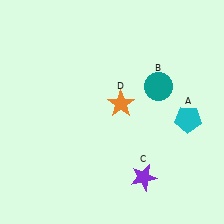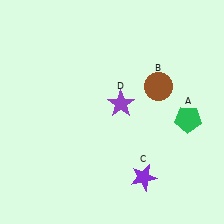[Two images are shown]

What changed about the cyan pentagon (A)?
In Image 1, A is cyan. In Image 2, it changed to green.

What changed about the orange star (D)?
In Image 1, D is orange. In Image 2, it changed to purple.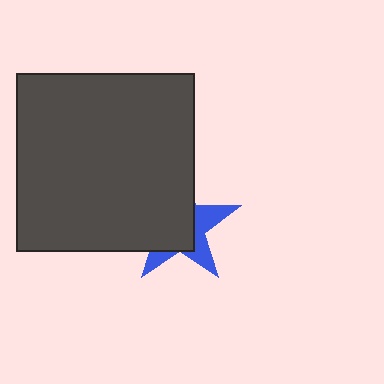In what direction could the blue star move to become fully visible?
The blue star could move toward the lower-right. That would shift it out from behind the dark gray square entirely.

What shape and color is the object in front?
The object in front is a dark gray square.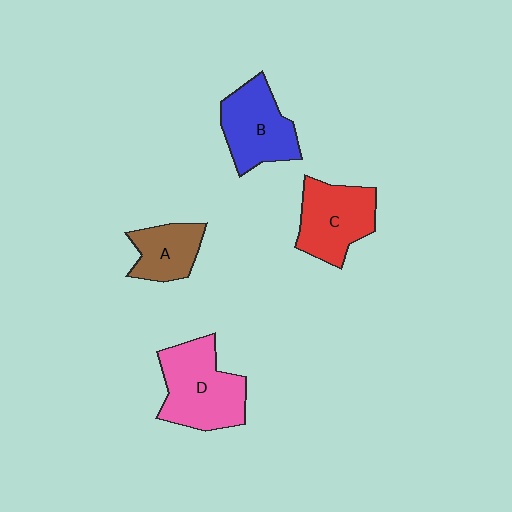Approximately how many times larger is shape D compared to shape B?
Approximately 1.2 times.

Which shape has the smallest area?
Shape A (brown).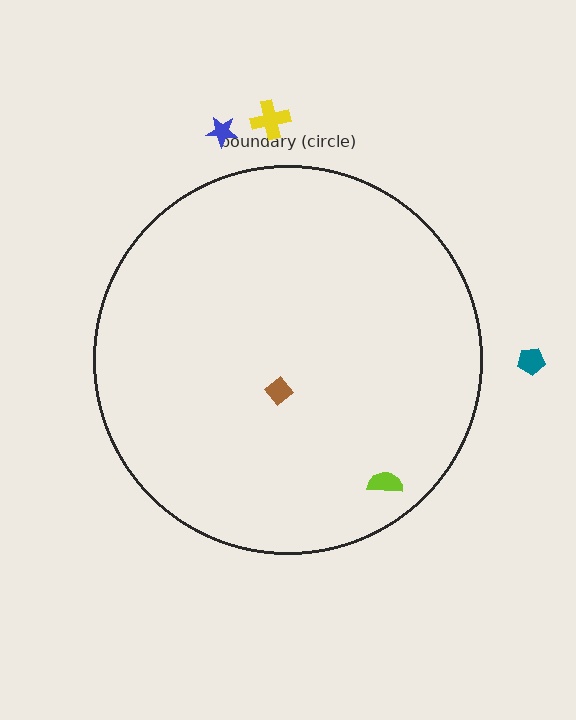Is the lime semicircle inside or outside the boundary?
Inside.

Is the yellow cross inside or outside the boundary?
Outside.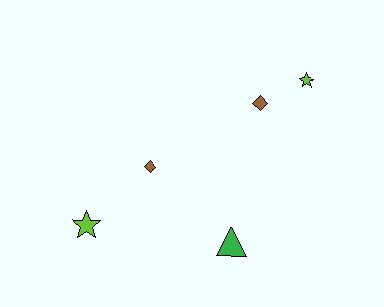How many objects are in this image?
There are 5 objects.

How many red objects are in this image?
There are no red objects.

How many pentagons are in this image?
There are no pentagons.